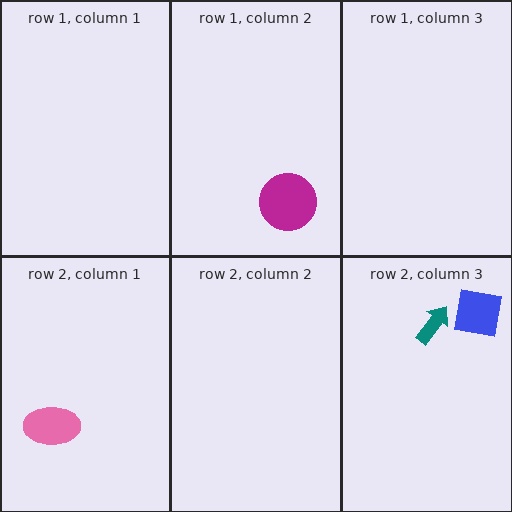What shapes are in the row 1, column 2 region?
The magenta circle.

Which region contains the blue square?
The row 2, column 3 region.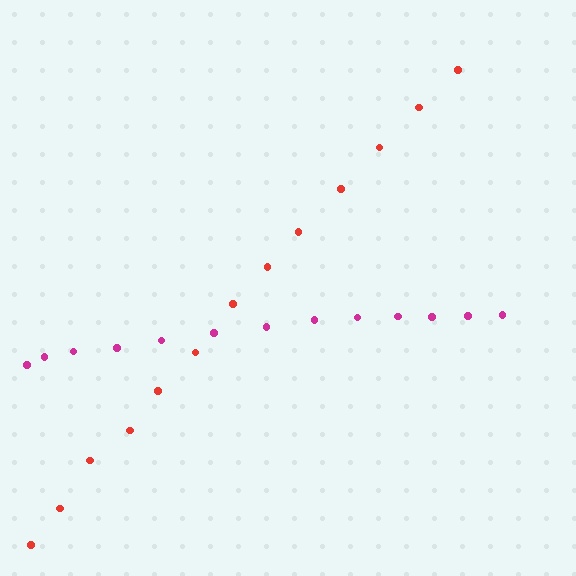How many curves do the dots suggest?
There are 2 distinct paths.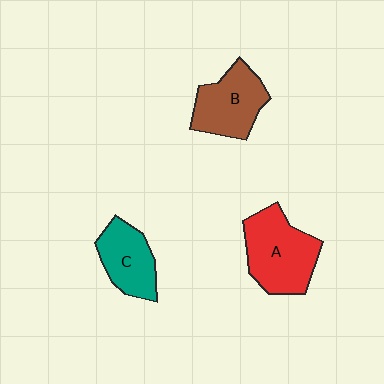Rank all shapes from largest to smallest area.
From largest to smallest: A (red), B (brown), C (teal).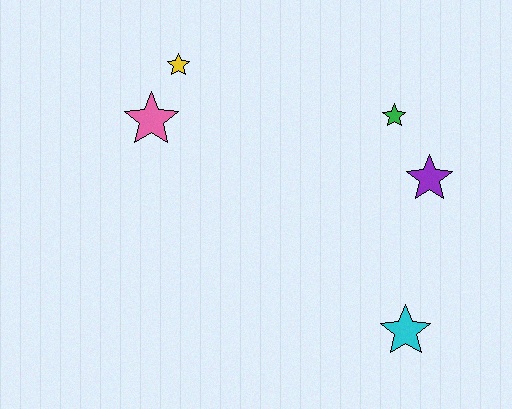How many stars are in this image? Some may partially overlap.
There are 5 stars.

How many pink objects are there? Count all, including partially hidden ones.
There is 1 pink object.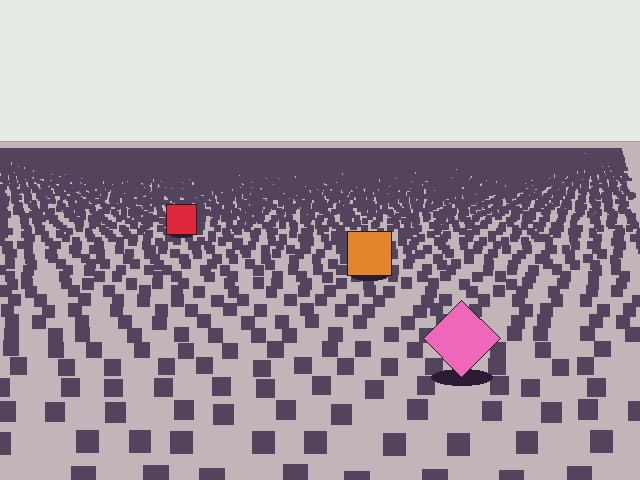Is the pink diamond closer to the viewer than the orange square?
Yes. The pink diamond is closer — you can tell from the texture gradient: the ground texture is coarser near it.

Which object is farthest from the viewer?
The red square is farthest from the viewer. It appears smaller and the ground texture around it is denser.